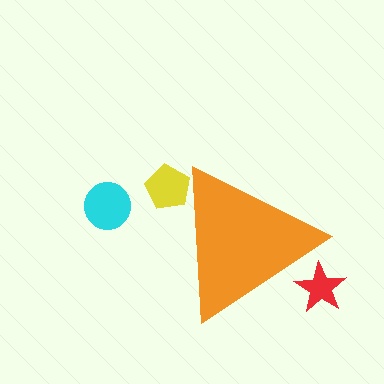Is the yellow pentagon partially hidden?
Yes, the yellow pentagon is partially hidden behind the orange triangle.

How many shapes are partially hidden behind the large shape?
2 shapes are partially hidden.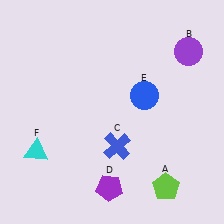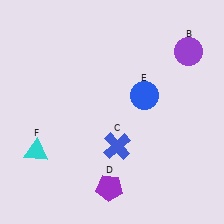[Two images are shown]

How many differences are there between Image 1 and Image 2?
There is 1 difference between the two images.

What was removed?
The lime pentagon (A) was removed in Image 2.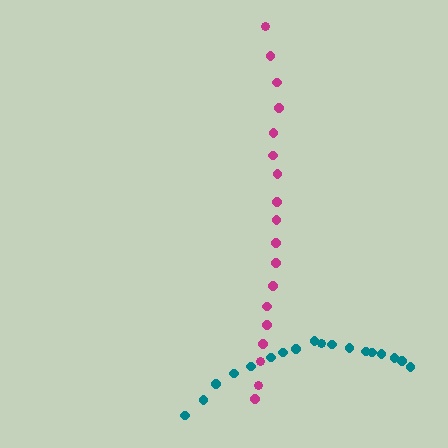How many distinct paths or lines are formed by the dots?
There are 2 distinct paths.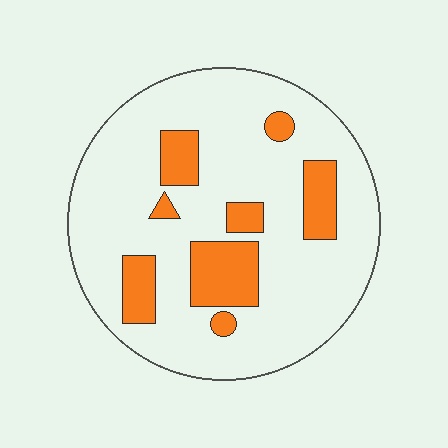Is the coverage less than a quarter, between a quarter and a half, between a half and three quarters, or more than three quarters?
Less than a quarter.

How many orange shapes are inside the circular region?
8.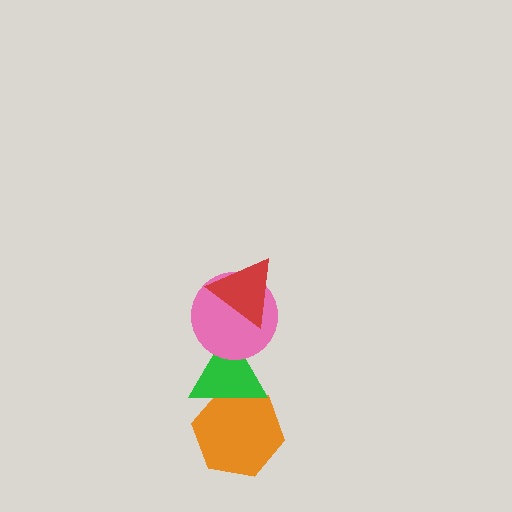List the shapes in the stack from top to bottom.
From top to bottom: the red triangle, the pink circle, the green triangle, the orange hexagon.